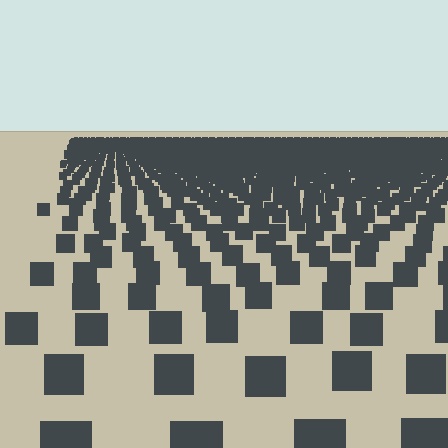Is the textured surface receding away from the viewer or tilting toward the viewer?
The surface is receding away from the viewer. Texture elements get smaller and denser toward the top.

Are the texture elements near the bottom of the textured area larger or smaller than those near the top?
Larger. Near the bottom, elements are closer to the viewer and appear at a bigger on-screen size.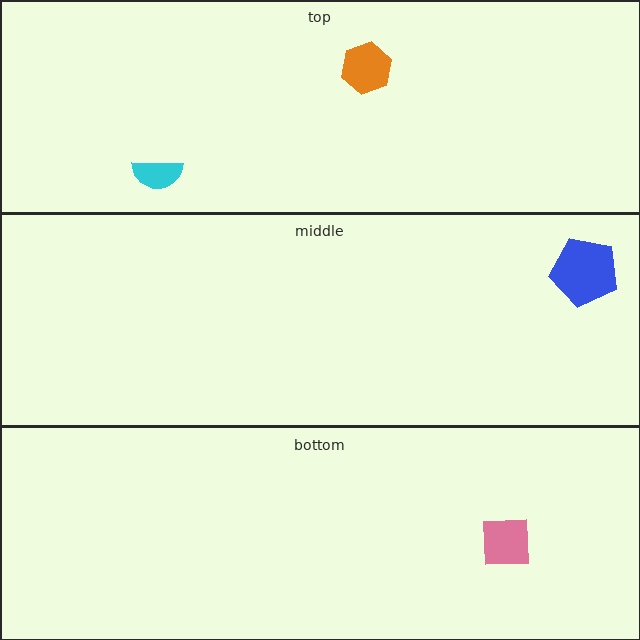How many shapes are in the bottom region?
1.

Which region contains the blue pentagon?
The middle region.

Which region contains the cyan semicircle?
The top region.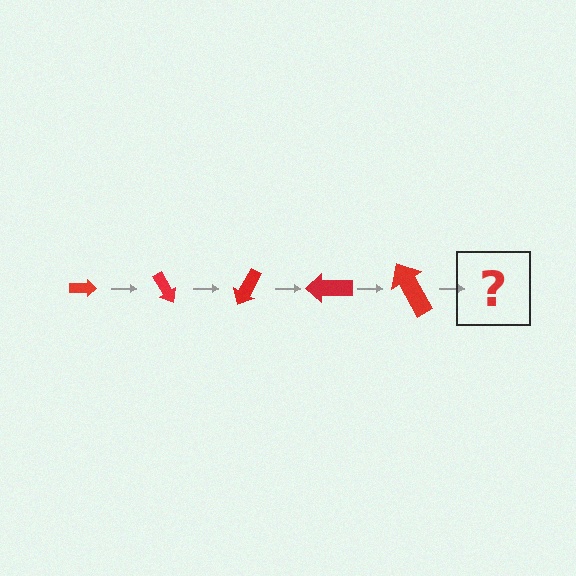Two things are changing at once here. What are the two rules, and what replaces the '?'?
The two rules are that the arrow grows larger each step and it rotates 60 degrees each step. The '?' should be an arrow, larger than the previous one and rotated 300 degrees from the start.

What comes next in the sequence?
The next element should be an arrow, larger than the previous one and rotated 300 degrees from the start.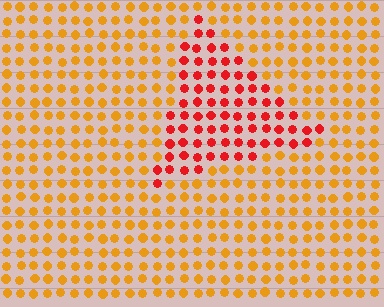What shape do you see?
I see a triangle.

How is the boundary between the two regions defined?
The boundary is defined purely by a slight shift in hue (about 40 degrees). Spacing, size, and orientation are identical on both sides.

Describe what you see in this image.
The image is filled with small orange elements in a uniform arrangement. A triangle-shaped region is visible where the elements are tinted to a slightly different hue, forming a subtle color boundary.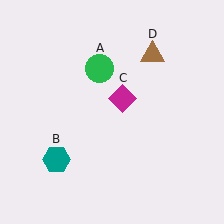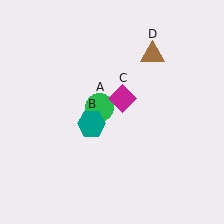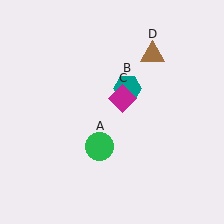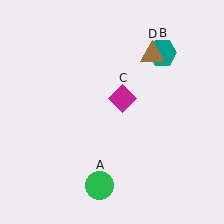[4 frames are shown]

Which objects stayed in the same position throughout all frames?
Magenta diamond (object C) and brown triangle (object D) remained stationary.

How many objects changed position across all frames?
2 objects changed position: green circle (object A), teal hexagon (object B).